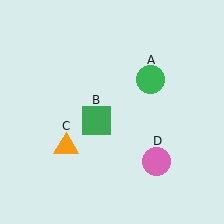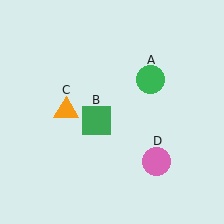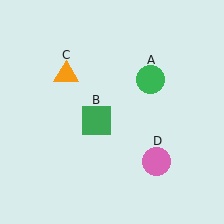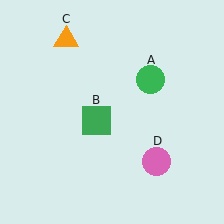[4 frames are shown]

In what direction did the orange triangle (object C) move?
The orange triangle (object C) moved up.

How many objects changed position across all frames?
1 object changed position: orange triangle (object C).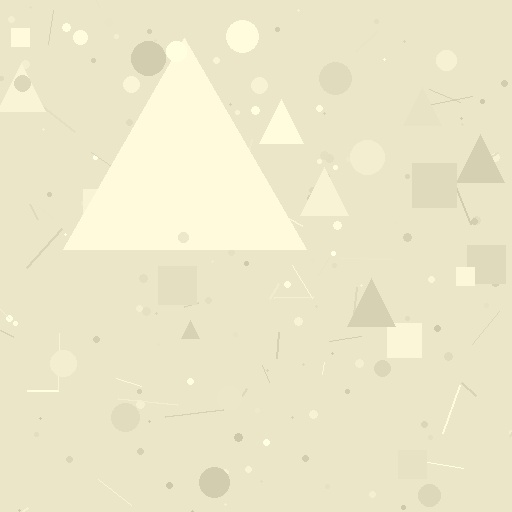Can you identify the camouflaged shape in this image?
The camouflaged shape is a triangle.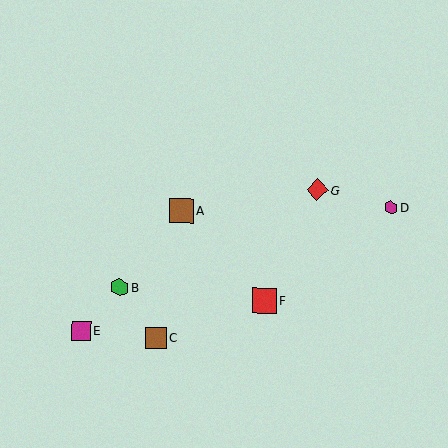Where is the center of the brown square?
The center of the brown square is at (182, 211).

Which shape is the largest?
The red square (labeled F) is the largest.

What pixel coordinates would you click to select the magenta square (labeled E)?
Click at (81, 331) to select the magenta square E.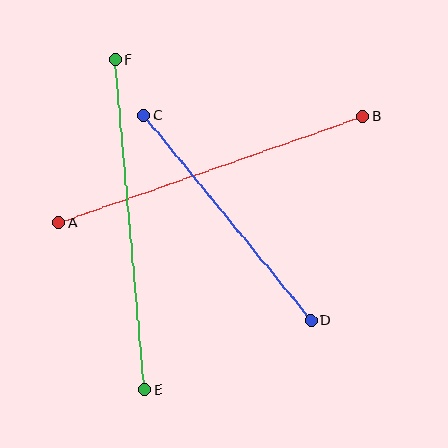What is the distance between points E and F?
The distance is approximately 331 pixels.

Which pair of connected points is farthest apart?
Points E and F are farthest apart.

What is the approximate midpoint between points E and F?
The midpoint is at approximately (130, 225) pixels.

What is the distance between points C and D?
The distance is approximately 265 pixels.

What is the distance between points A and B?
The distance is approximately 322 pixels.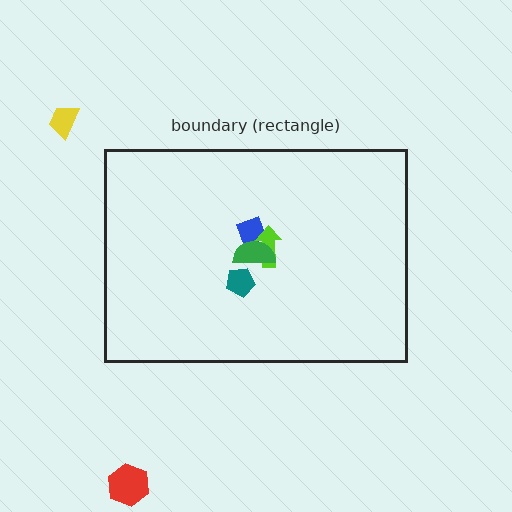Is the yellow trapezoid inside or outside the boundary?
Outside.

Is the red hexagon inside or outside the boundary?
Outside.